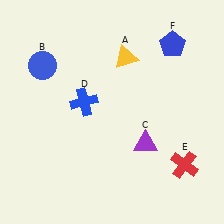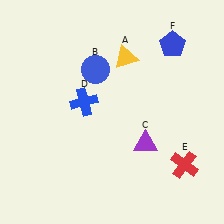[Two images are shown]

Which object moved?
The blue circle (B) moved right.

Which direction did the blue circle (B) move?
The blue circle (B) moved right.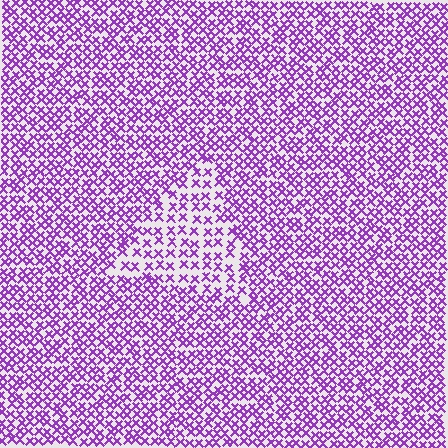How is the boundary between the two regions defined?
The boundary is defined by a change in element density (approximately 1.8x ratio). All elements are the same color, size, and shape.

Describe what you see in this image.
The image contains small purple elements arranged at two different densities. A triangle-shaped region is visible where the elements are less densely packed than the surrounding area.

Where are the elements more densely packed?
The elements are more densely packed outside the triangle boundary.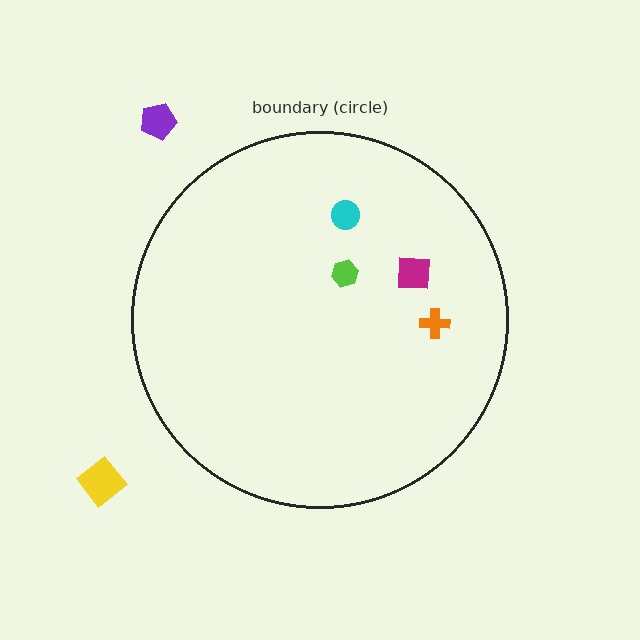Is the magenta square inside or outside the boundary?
Inside.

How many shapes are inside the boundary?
4 inside, 2 outside.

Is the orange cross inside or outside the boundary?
Inside.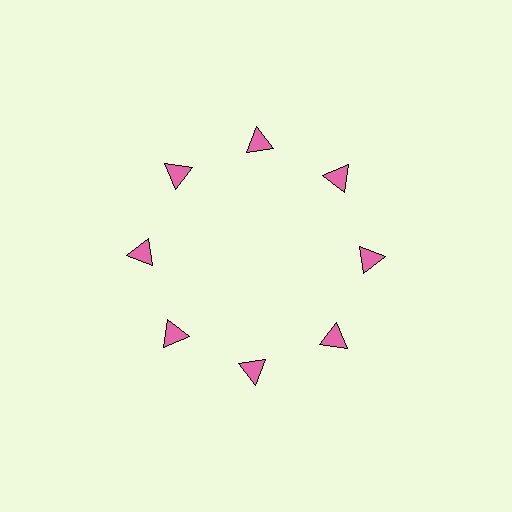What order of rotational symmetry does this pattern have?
This pattern has 8-fold rotational symmetry.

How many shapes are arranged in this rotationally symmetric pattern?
There are 8 shapes, arranged in 8 groups of 1.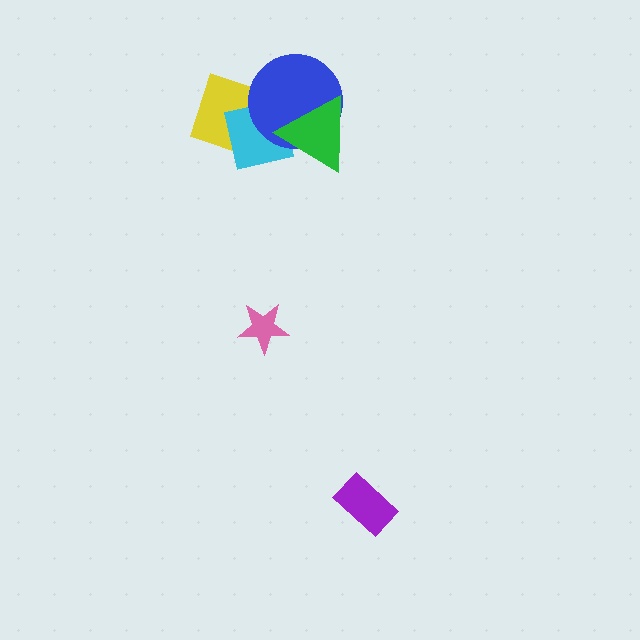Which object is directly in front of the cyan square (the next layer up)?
The blue circle is directly in front of the cyan square.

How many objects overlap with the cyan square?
3 objects overlap with the cyan square.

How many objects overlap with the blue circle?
3 objects overlap with the blue circle.